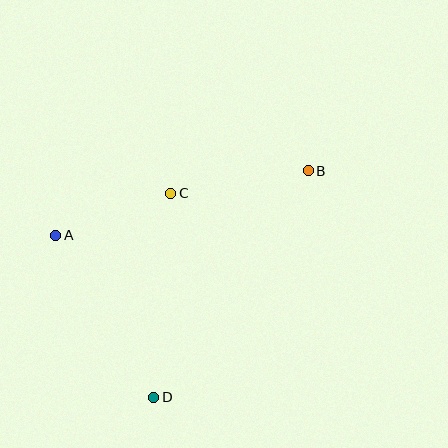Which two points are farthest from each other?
Points B and D are farthest from each other.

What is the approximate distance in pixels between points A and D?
The distance between A and D is approximately 189 pixels.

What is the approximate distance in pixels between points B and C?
The distance between B and C is approximately 139 pixels.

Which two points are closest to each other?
Points A and C are closest to each other.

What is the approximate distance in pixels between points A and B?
The distance between A and B is approximately 261 pixels.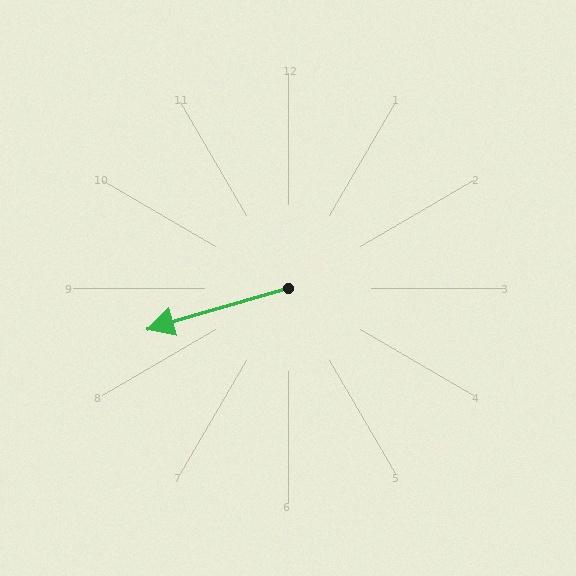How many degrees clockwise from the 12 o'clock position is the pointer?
Approximately 254 degrees.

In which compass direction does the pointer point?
West.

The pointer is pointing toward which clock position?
Roughly 8 o'clock.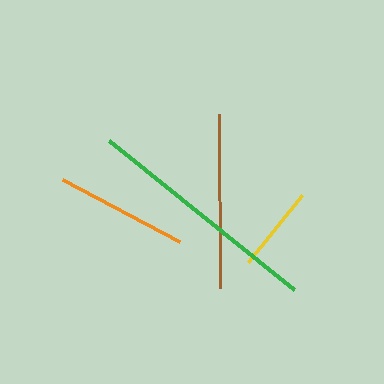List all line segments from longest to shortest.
From longest to shortest: green, brown, orange, yellow.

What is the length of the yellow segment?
The yellow segment is approximately 86 pixels long.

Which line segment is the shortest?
The yellow line is the shortest at approximately 86 pixels.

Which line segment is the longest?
The green line is the longest at approximately 238 pixels.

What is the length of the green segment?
The green segment is approximately 238 pixels long.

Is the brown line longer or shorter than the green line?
The green line is longer than the brown line.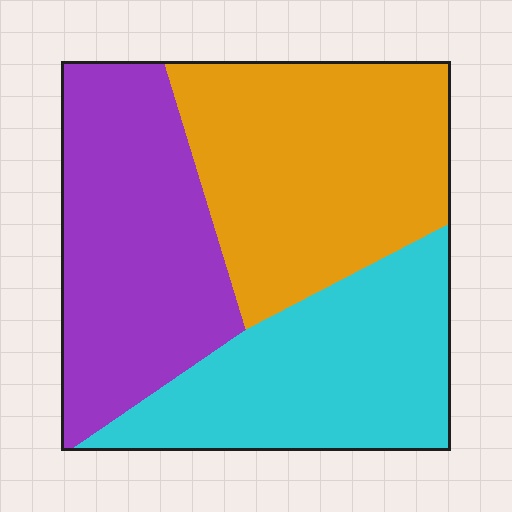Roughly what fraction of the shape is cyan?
Cyan takes up about one third (1/3) of the shape.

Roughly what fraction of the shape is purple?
Purple takes up about one third (1/3) of the shape.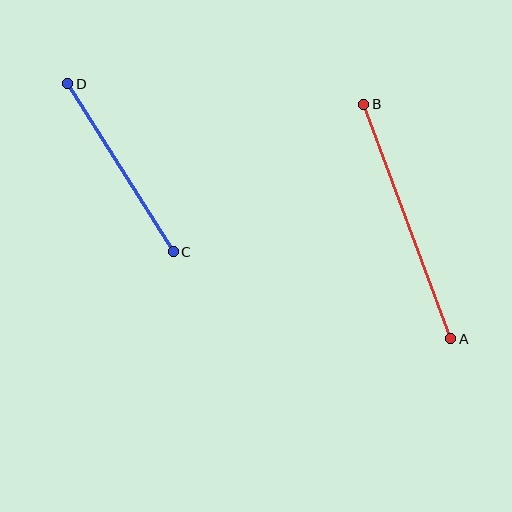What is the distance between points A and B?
The distance is approximately 250 pixels.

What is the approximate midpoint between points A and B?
The midpoint is at approximately (407, 221) pixels.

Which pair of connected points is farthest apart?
Points A and B are farthest apart.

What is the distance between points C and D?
The distance is approximately 199 pixels.